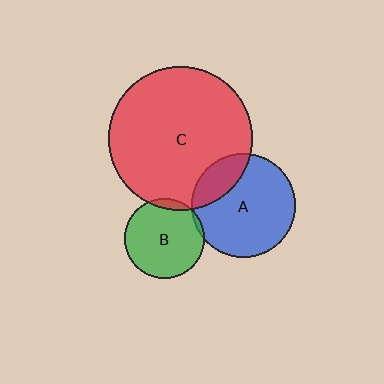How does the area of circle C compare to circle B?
Approximately 3.2 times.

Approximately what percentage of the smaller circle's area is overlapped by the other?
Approximately 5%.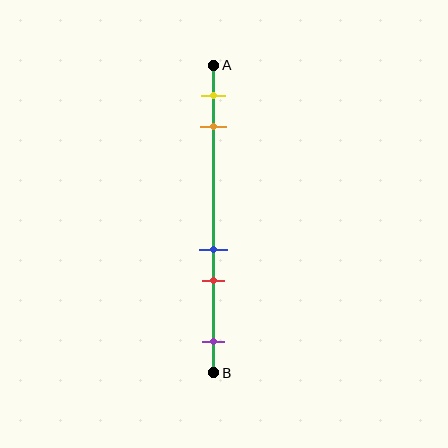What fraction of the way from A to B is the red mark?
The red mark is approximately 70% (0.7) of the way from A to B.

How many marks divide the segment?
There are 5 marks dividing the segment.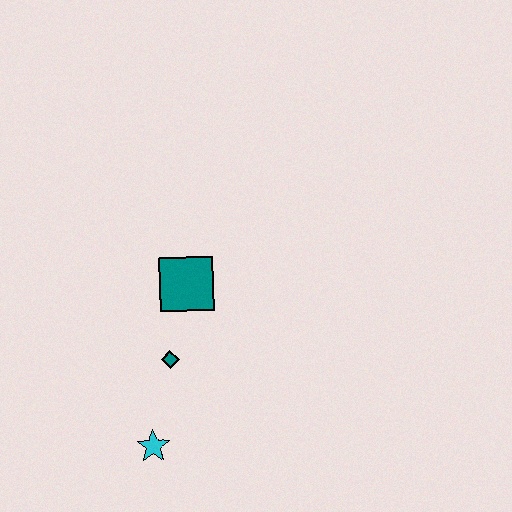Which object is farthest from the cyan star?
The teal square is farthest from the cyan star.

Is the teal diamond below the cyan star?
No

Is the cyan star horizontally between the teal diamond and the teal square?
No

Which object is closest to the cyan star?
The teal diamond is closest to the cyan star.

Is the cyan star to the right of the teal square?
No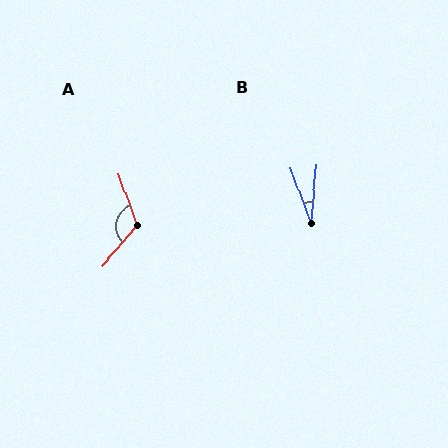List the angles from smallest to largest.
B (25°), A (119°).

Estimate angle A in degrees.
Approximately 119 degrees.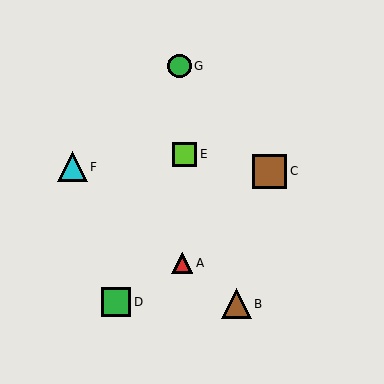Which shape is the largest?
The brown square (labeled C) is the largest.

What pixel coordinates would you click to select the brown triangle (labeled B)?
Click at (236, 304) to select the brown triangle B.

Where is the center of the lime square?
The center of the lime square is at (185, 154).